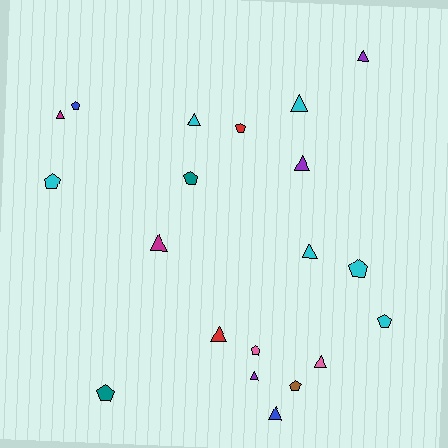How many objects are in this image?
There are 20 objects.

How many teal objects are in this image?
There are 2 teal objects.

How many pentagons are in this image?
There are 9 pentagons.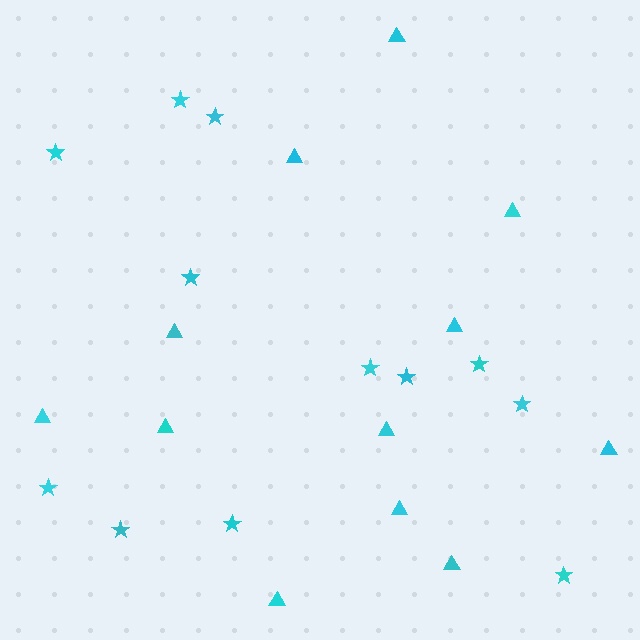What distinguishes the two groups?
There are 2 groups: one group of stars (12) and one group of triangles (12).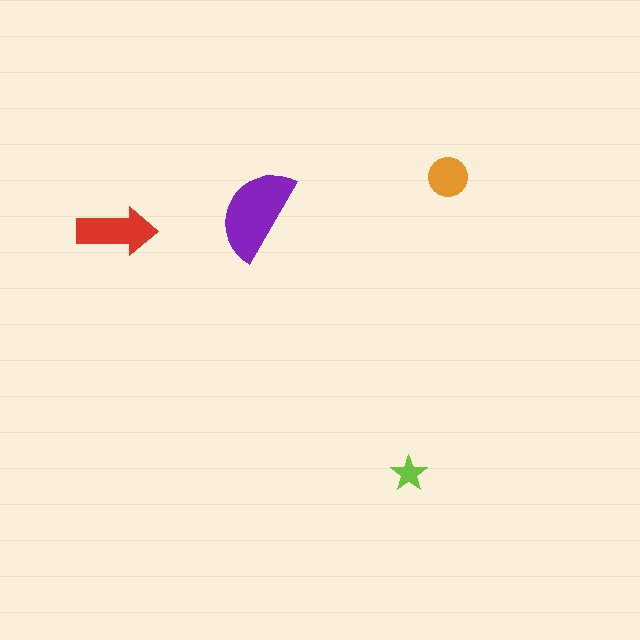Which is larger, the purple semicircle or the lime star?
The purple semicircle.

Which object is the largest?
The purple semicircle.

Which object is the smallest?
The lime star.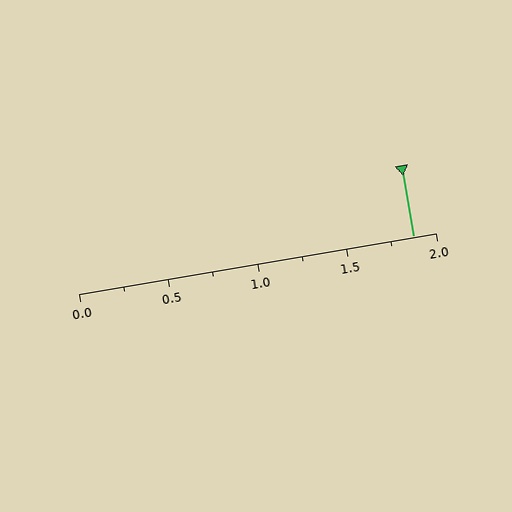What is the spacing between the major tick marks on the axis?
The major ticks are spaced 0.5 apart.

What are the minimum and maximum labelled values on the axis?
The axis runs from 0.0 to 2.0.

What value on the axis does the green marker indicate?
The marker indicates approximately 1.88.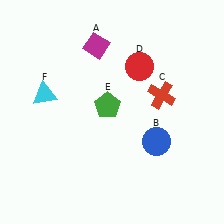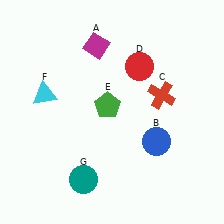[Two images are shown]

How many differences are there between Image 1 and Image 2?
There is 1 difference between the two images.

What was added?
A teal circle (G) was added in Image 2.